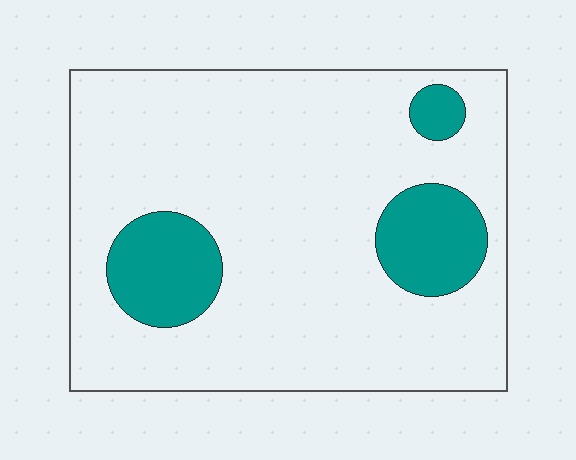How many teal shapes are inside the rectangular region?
3.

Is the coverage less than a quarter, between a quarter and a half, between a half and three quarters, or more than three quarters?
Less than a quarter.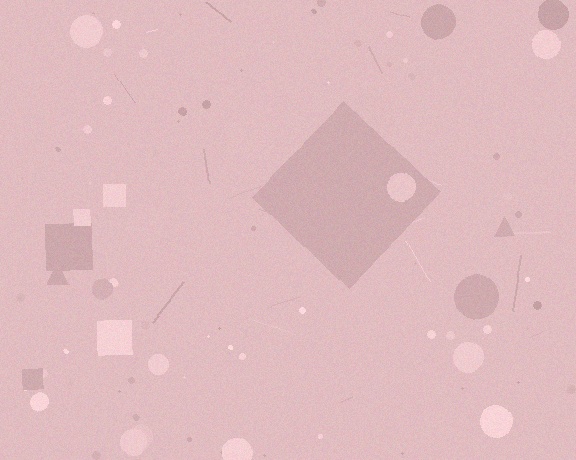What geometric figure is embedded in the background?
A diamond is embedded in the background.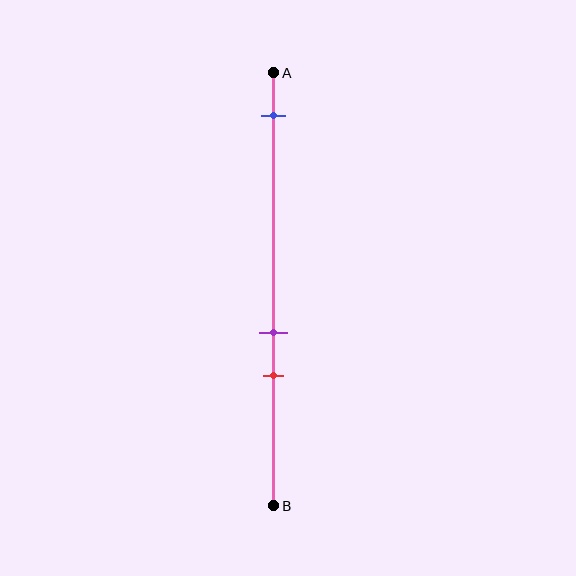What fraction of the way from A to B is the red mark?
The red mark is approximately 70% (0.7) of the way from A to B.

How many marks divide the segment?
There are 3 marks dividing the segment.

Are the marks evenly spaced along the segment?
No, the marks are not evenly spaced.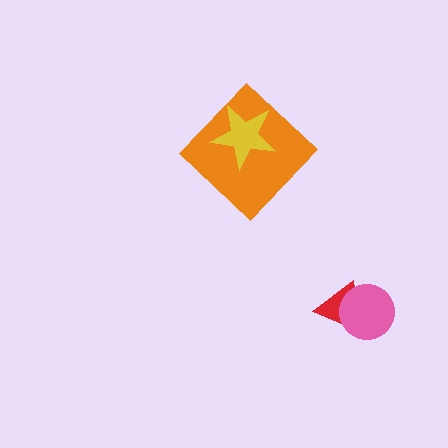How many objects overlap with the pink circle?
1 object overlaps with the pink circle.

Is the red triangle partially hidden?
Yes, it is partially covered by another shape.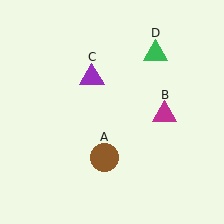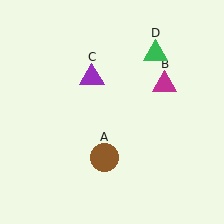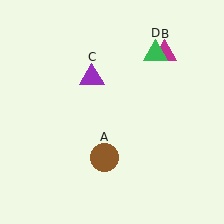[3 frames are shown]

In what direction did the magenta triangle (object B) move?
The magenta triangle (object B) moved up.